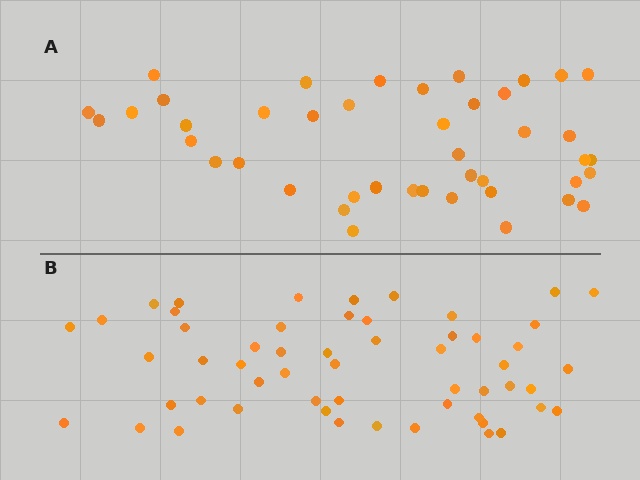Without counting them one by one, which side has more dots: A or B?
Region B (the bottom region) has more dots.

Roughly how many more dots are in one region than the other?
Region B has roughly 12 or so more dots than region A.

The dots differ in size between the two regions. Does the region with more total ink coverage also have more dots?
No. Region A has more total ink coverage because its dots are larger, but region B actually contains more individual dots. Total area can be misleading — the number of items is what matters here.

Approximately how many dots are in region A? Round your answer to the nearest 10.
About 40 dots. (The exact count is 43, which rounds to 40.)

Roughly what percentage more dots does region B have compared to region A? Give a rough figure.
About 30% more.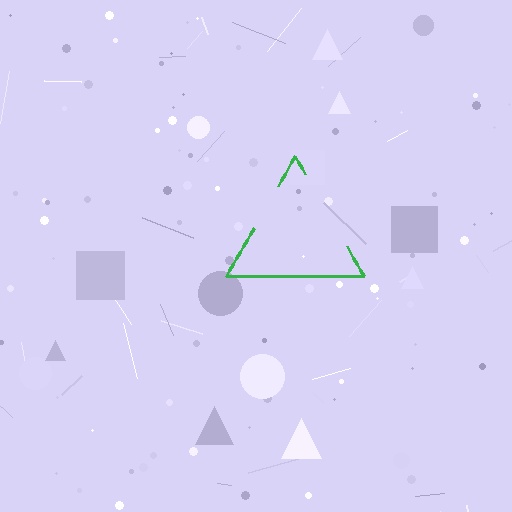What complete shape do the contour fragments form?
The contour fragments form a triangle.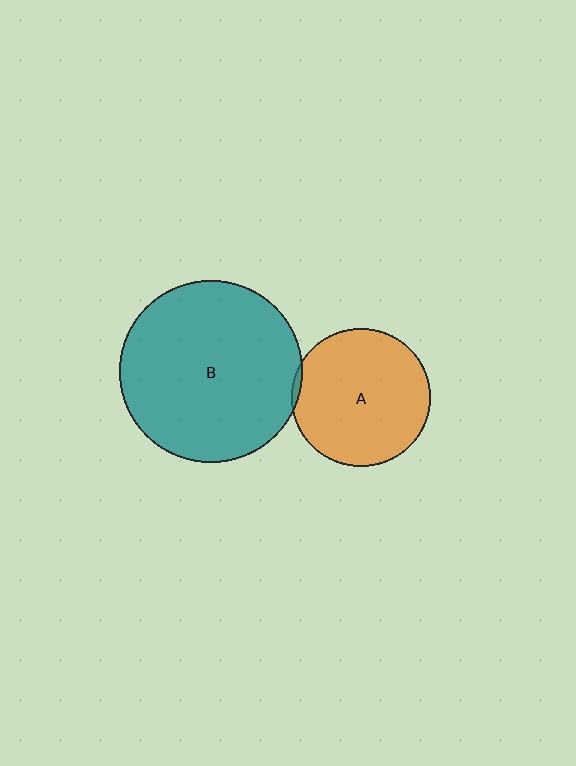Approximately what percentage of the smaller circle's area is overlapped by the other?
Approximately 5%.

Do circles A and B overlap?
Yes.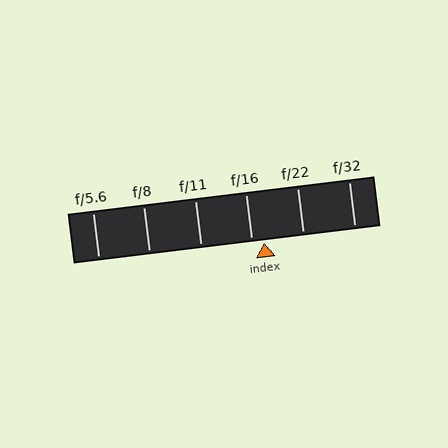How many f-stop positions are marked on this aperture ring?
There are 6 f-stop positions marked.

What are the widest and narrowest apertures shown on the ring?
The widest aperture shown is f/5.6 and the narrowest is f/32.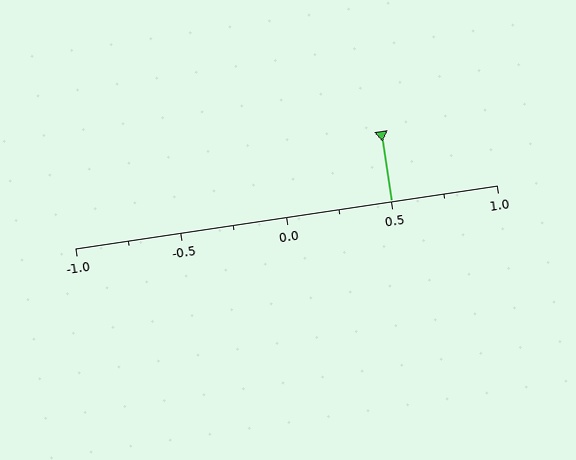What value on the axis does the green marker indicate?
The marker indicates approximately 0.5.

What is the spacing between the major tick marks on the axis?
The major ticks are spaced 0.5 apart.